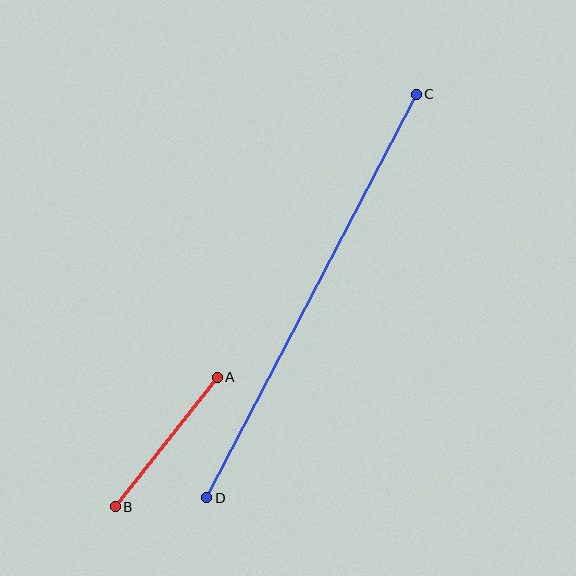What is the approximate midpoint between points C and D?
The midpoint is at approximately (312, 296) pixels.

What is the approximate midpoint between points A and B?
The midpoint is at approximately (166, 442) pixels.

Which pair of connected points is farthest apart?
Points C and D are farthest apart.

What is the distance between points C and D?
The distance is approximately 454 pixels.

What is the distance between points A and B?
The distance is approximately 165 pixels.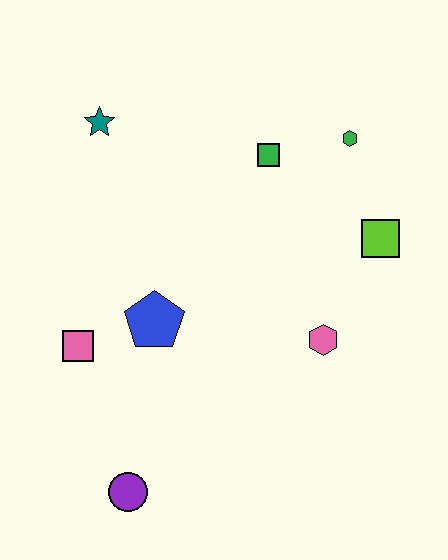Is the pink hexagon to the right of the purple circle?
Yes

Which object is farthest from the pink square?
The green hexagon is farthest from the pink square.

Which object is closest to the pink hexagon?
The lime square is closest to the pink hexagon.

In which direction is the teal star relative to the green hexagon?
The teal star is to the left of the green hexagon.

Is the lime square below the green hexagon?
Yes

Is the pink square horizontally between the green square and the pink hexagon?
No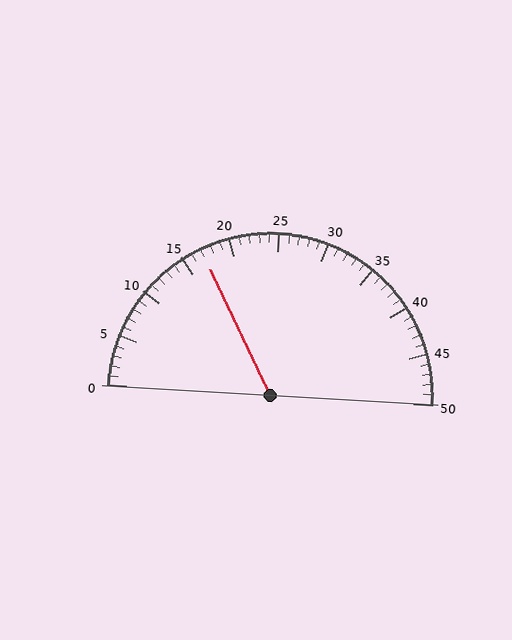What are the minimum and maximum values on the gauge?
The gauge ranges from 0 to 50.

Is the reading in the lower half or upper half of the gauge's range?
The reading is in the lower half of the range (0 to 50).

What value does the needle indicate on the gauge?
The needle indicates approximately 17.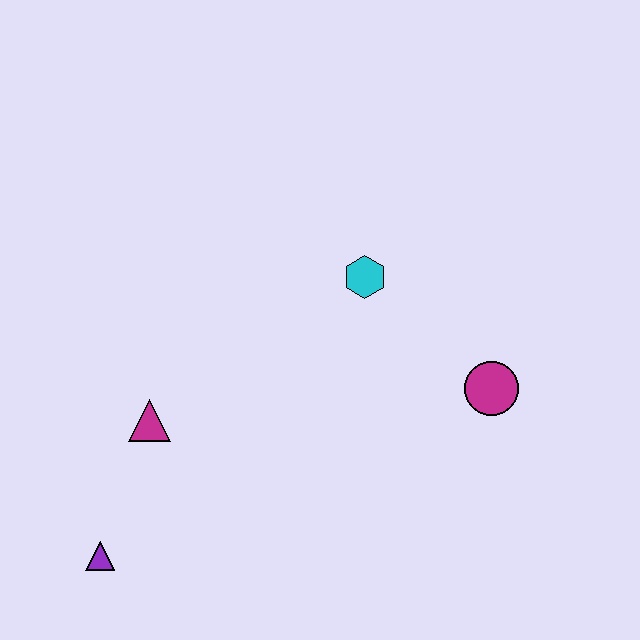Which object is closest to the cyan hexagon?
The magenta circle is closest to the cyan hexagon.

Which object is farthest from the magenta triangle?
The magenta circle is farthest from the magenta triangle.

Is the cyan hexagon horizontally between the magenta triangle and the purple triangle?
No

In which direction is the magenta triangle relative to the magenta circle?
The magenta triangle is to the left of the magenta circle.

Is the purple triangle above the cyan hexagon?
No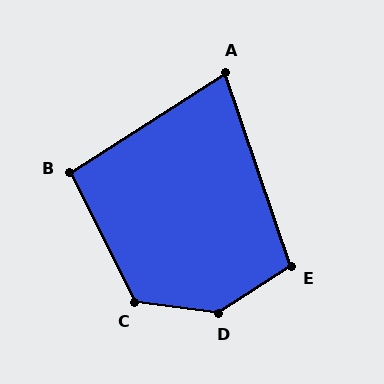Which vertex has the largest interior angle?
D, at approximately 140 degrees.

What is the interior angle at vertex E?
Approximately 104 degrees (obtuse).